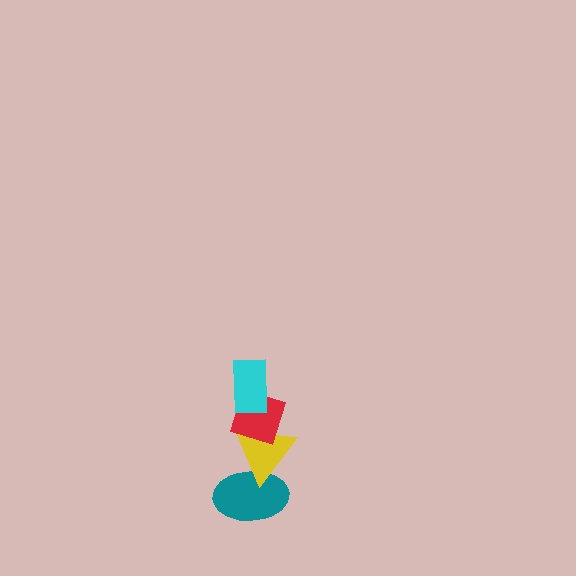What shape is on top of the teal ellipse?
The yellow triangle is on top of the teal ellipse.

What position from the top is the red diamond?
The red diamond is 2nd from the top.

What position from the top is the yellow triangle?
The yellow triangle is 3rd from the top.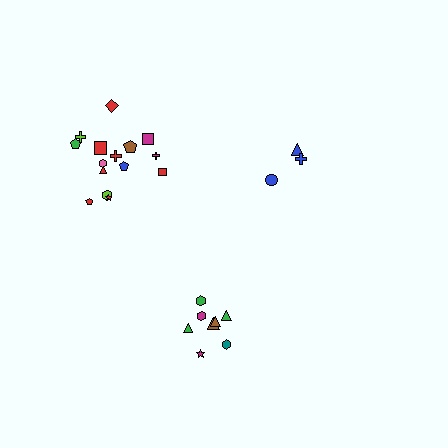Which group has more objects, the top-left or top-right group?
The top-left group.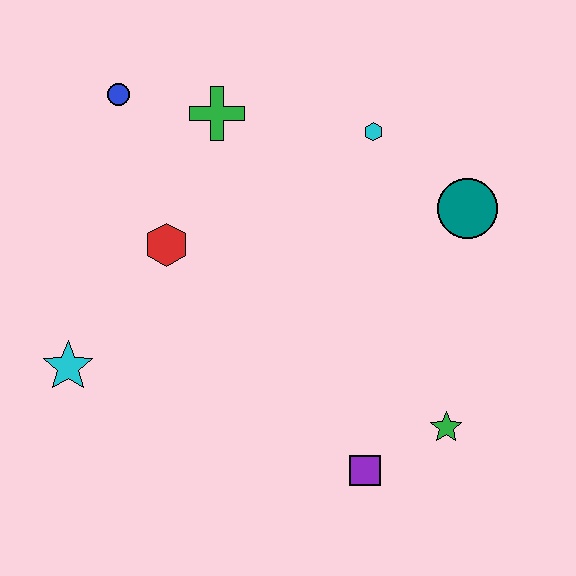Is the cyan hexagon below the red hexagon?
No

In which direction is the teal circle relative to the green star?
The teal circle is above the green star.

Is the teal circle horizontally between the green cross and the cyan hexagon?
No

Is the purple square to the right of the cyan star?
Yes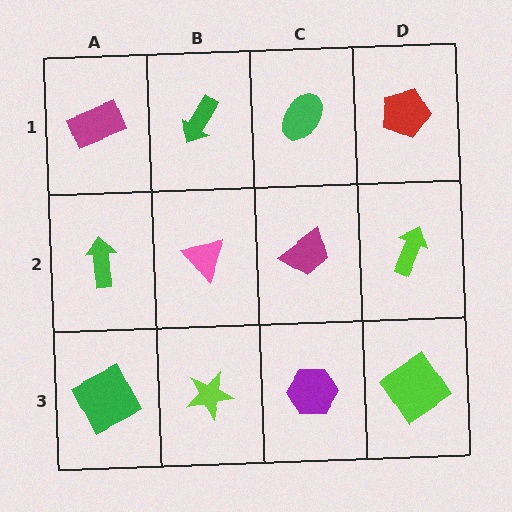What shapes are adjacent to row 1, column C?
A magenta trapezoid (row 2, column C), a green arrow (row 1, column B), a red pentagon (row 1, column D).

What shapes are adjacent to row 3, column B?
A pink triangle (row 2, column B), a green square (row 3, column A), a purple hexagon (row 3, column C).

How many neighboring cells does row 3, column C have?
3.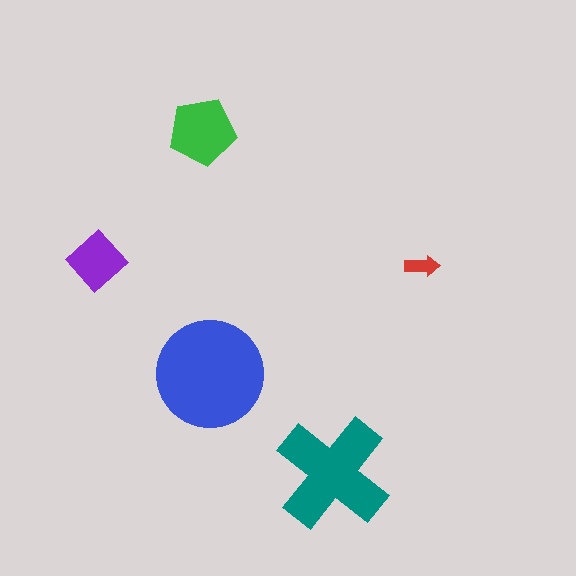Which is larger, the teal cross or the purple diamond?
The teal cross.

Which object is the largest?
The blue circle.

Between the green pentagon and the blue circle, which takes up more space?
The blue circle.